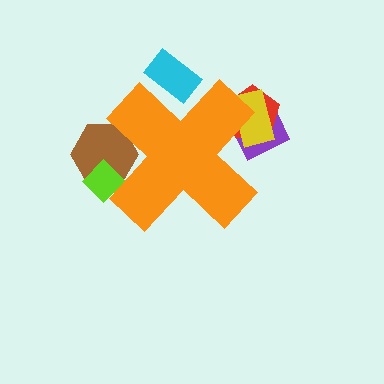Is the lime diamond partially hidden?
Yes, the lime diamond is partially hidden behind the orange cross.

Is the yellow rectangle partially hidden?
Yes, the yellow rectangle is partially hidden behind the orange cross.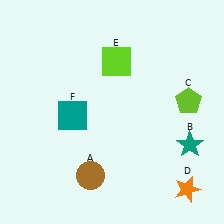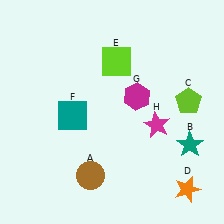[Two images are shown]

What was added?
A magenta hexagon (G), a magenta star (H) were added in Image 2.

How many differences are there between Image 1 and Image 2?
There are 2 differences between the two images.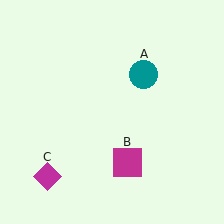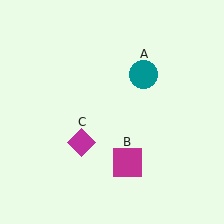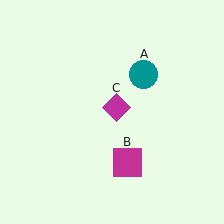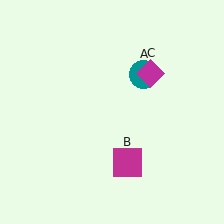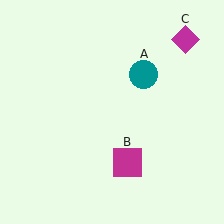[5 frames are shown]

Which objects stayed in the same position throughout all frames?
Teal circle (object A) and magenta square (object B) remained stationary.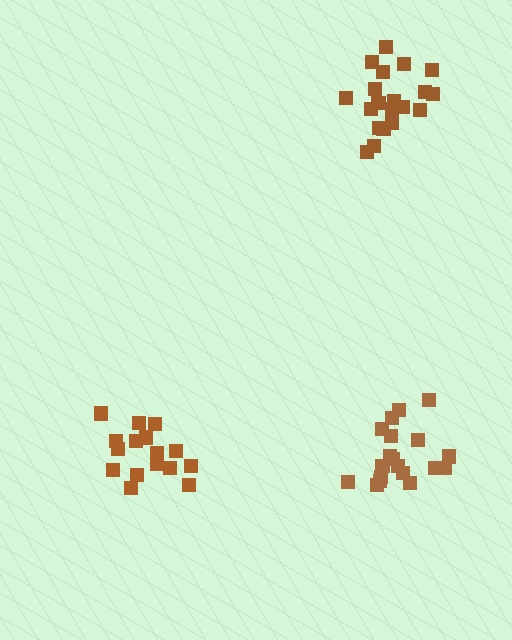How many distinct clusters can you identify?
There are 3 distinct clusters.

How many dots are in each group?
Group 1: 16 dots, Group 2: 20 dots, Group 3: 19 dots (55 total).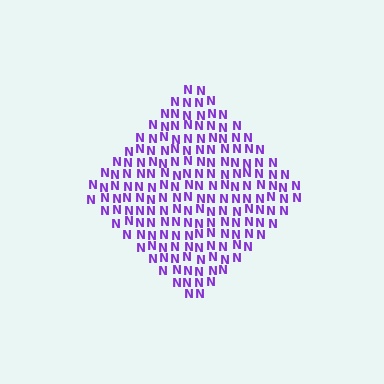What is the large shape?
The large shape is a diamond.